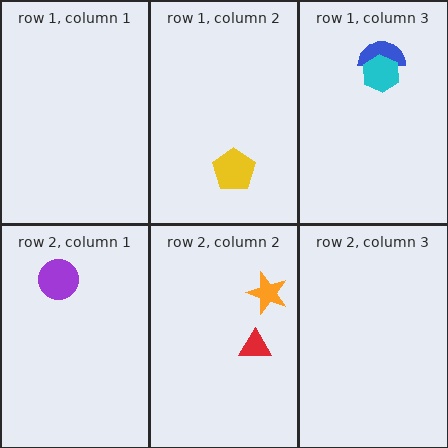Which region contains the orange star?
The row 2, column 2 region.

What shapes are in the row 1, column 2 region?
The yellow pentagon.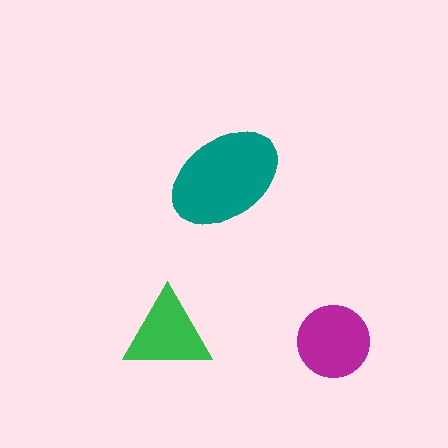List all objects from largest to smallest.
The teal ellipse, the magenta circle, the green triangle.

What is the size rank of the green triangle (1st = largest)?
3rd.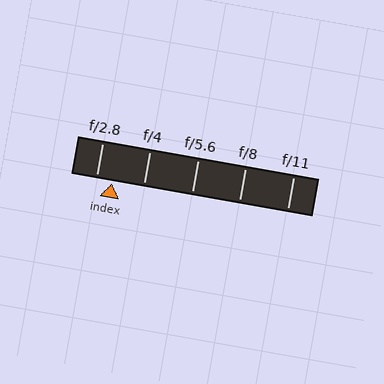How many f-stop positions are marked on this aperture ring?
There are 5 f-stop positions marked.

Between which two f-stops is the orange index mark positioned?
The index mark is between f/2.8 and f/4.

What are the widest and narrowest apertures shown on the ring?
The widest aperture shown is f/2.8 and the narrowest is f/11.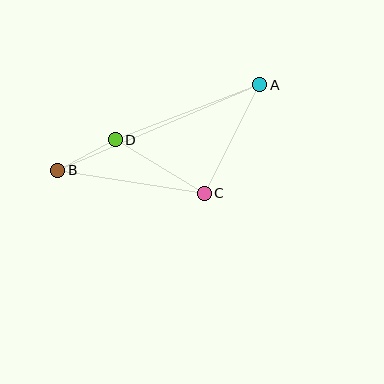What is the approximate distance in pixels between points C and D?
The distance between C and D is approximately 104 pixels.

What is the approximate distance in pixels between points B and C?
The distance between B and C is approximately 148 pixels.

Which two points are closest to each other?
Points B and D are closest to each other.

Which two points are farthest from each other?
Points A and B are farthest from each other.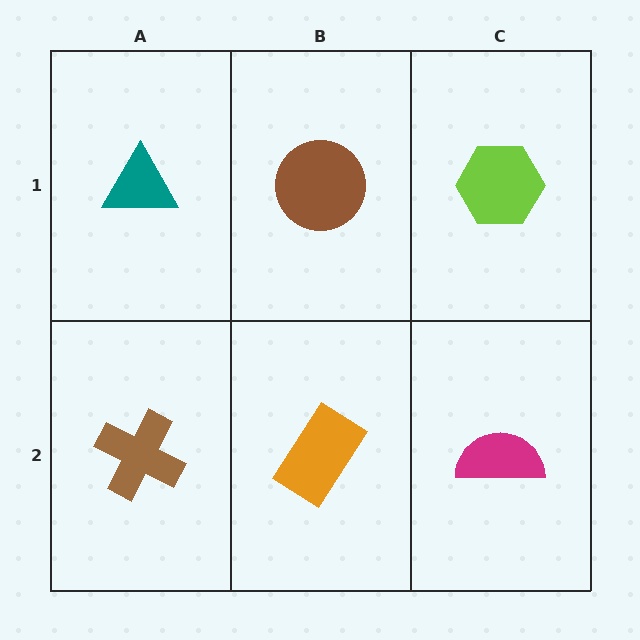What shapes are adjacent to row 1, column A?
A brown cross (row 2, column A), a brown circle (row 1, column B).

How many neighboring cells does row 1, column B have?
3.